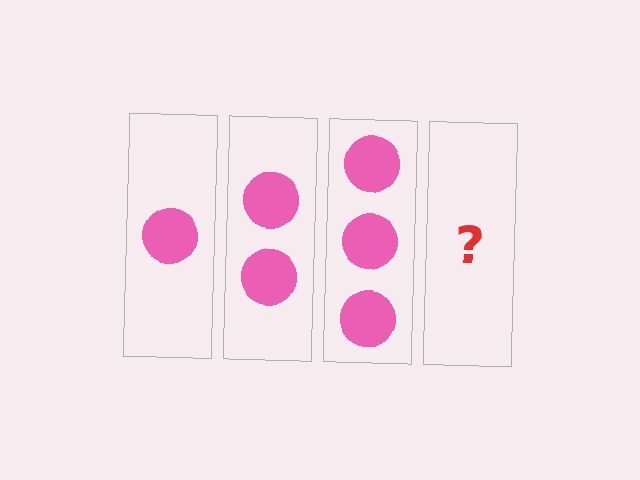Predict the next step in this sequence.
The next step is 4 circles.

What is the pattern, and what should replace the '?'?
The pattern is that each step adds one more circle. The '?' should be 4 circles.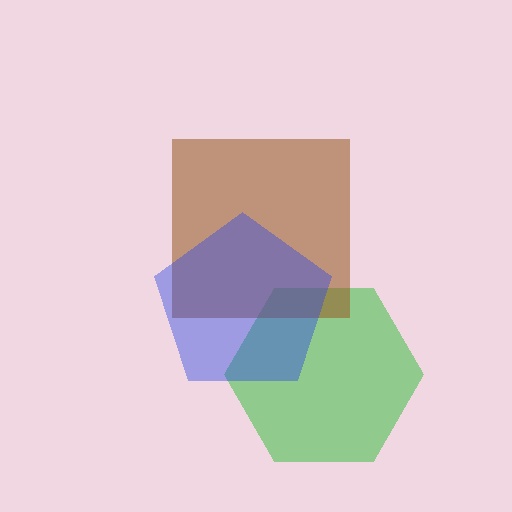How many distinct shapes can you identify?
There are 3 distinct shapes: a green hexagon, a brown square, a blue pentagon.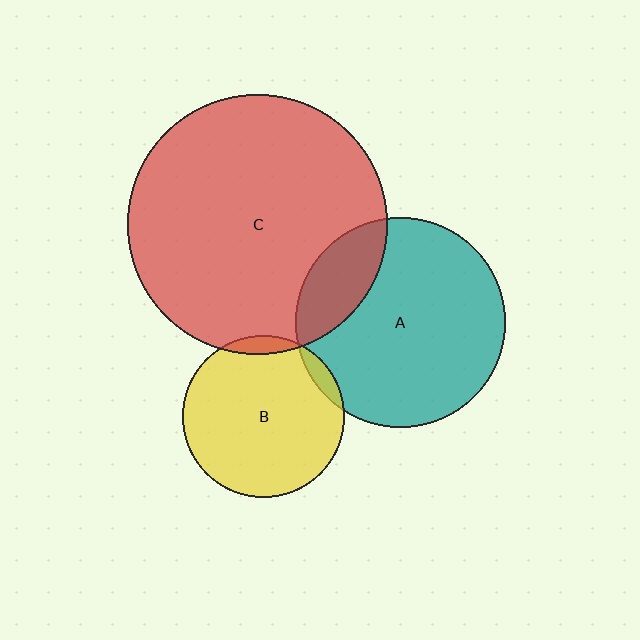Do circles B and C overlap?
Yes.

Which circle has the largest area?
Circle C (red).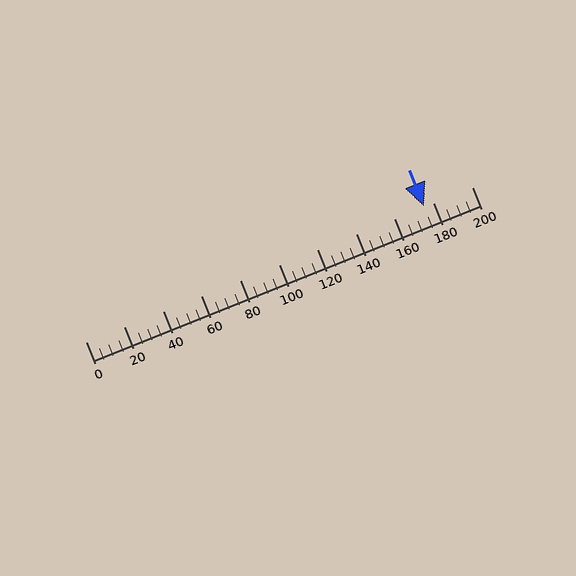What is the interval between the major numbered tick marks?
The major tick marks are spaced 20 units apart.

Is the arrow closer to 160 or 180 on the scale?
The arrow is closer to 180.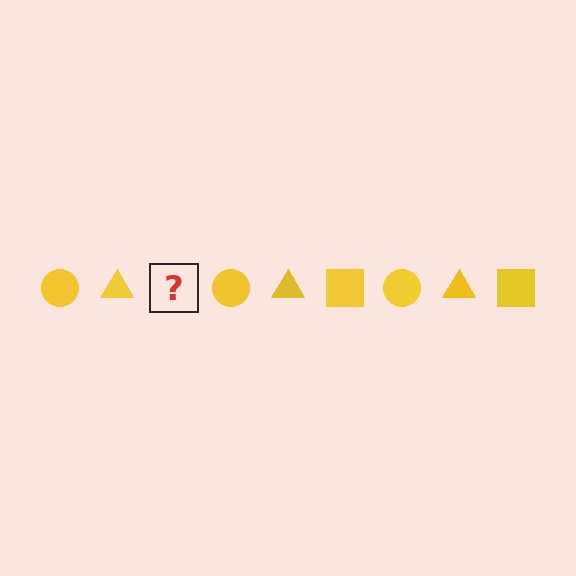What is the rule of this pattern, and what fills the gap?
The rule is that the pattern cycles through circle, triangle, square shapes in yellow. The gap should be filled with a yellow square.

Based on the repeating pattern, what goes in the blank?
The blank should be a yellow square.